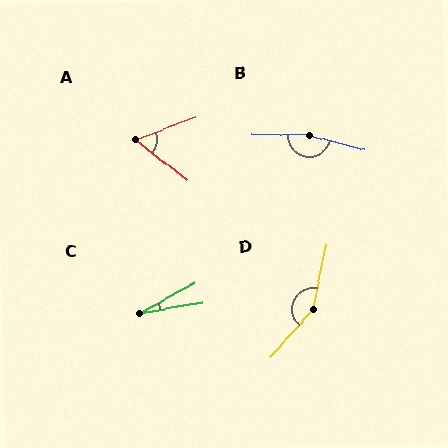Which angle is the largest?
B, at approximately 166 degrees.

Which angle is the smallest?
C, at approximately 19 degrees.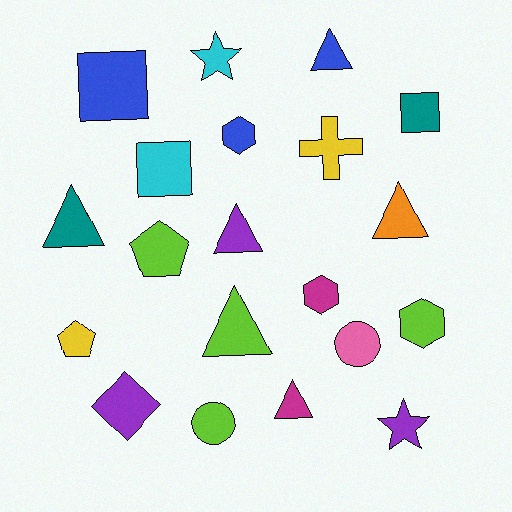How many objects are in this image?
There are 20 objects.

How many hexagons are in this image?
There are 3 hexagons.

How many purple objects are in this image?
There are 3 purple objects.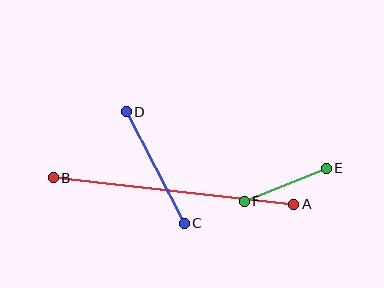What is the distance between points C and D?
The distance is approximately 125 pixels.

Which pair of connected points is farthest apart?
Points A and B are farthest apart.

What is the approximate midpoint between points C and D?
The midpoint is at approximately (155, 167) pixels.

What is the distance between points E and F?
The distance is approximately 88 pixels.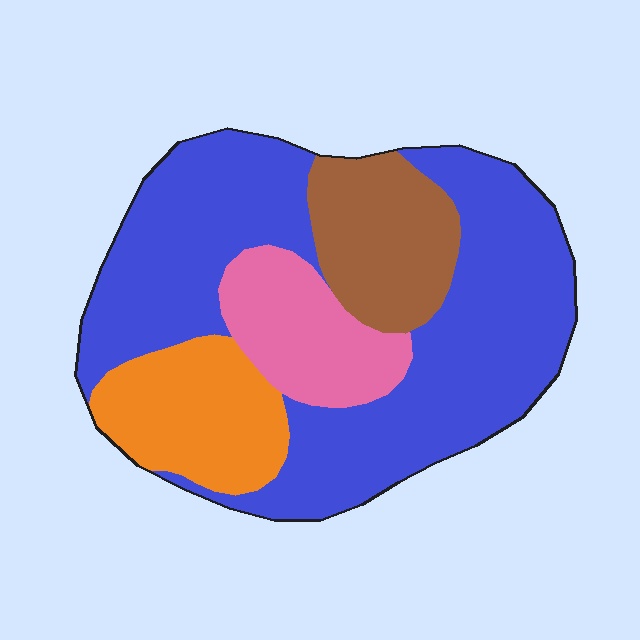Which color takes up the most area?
Blue, at roughly 60%.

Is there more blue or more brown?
Blue.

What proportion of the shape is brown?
Brown covers 14% of the shape.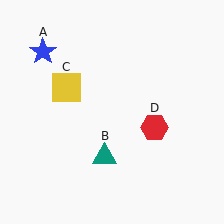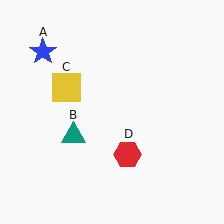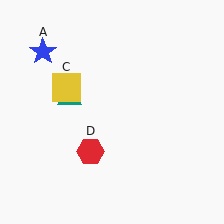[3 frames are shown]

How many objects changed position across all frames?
2 objects changed position: teal triangle (object B), red hexagon (object D).